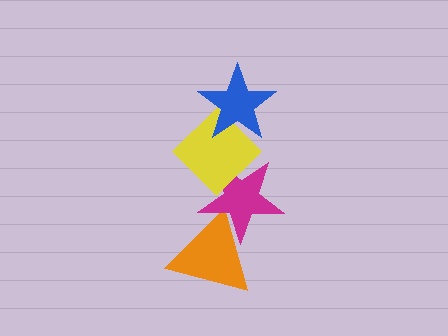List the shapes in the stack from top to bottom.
From top to bottom: the blue star, the yellow diamond, the magenta star, the orange triangle.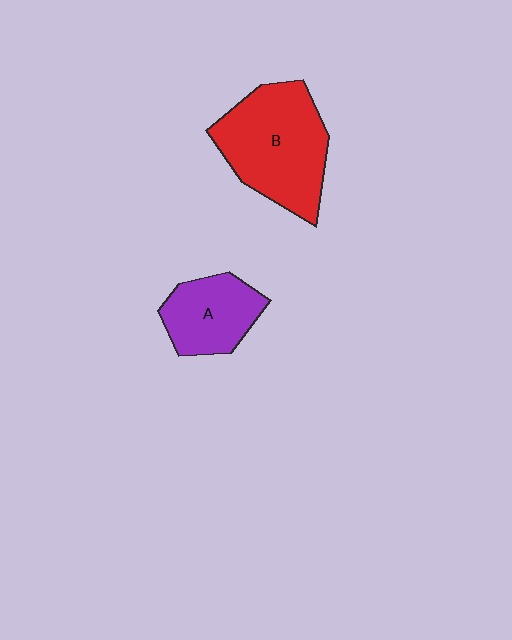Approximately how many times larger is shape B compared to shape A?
Approximately 1.7 times.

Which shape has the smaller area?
Shape A (purple).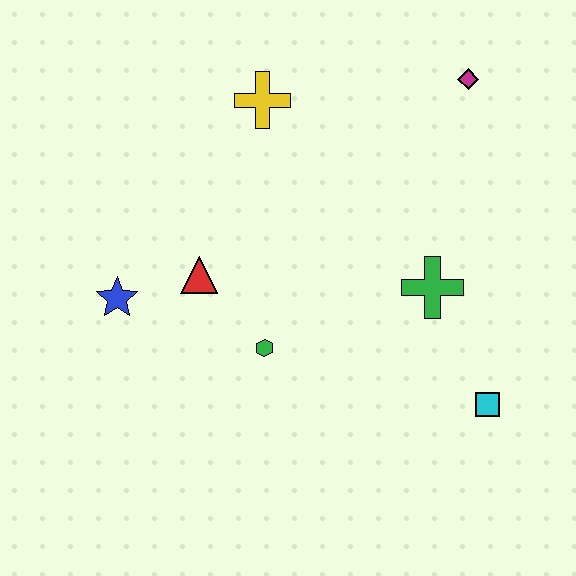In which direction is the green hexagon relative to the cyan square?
The green hexagon is to the left of the cyan square.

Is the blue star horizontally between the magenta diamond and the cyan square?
No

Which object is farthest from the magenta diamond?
The blue star is farthest from the magenta diamond.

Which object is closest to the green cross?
The cyan square is closest to the green cross.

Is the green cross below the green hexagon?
No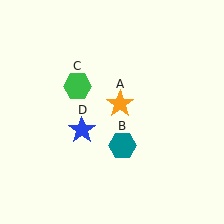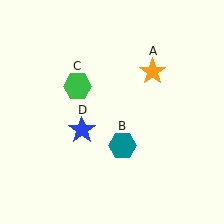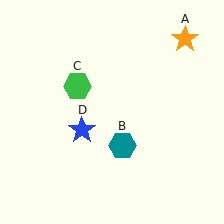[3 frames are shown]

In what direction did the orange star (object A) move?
The orange star (object A) moved up and to the right.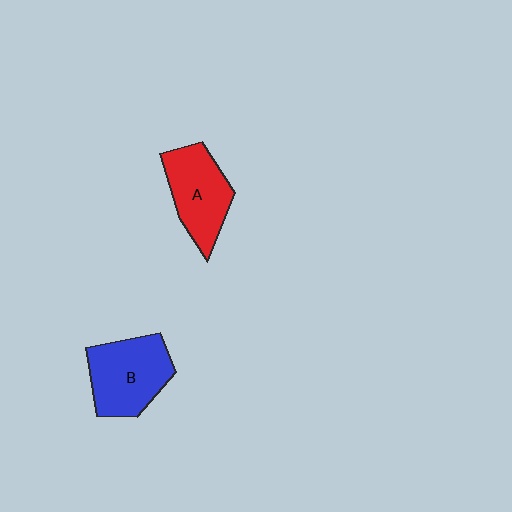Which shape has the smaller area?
Shape A (red).